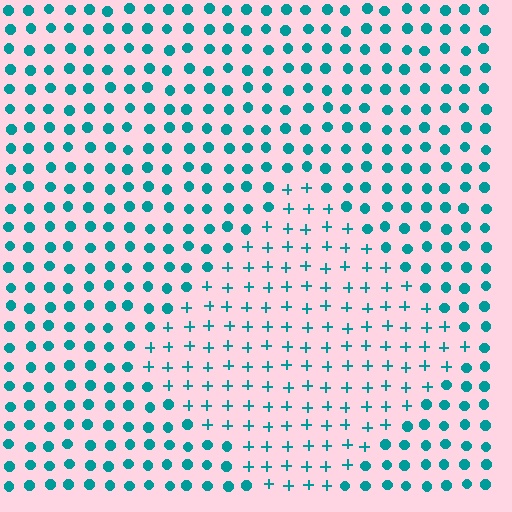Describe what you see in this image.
The image is filled with small teal elements arranged in a uniform grid. A diamond-shaped region contains plus signs, while the surrounding area contains circles. The boundary is defined purely by the change in element shape.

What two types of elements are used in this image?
The image uses plus signs inside the diamond region and circles outside it.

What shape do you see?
I see a diamond.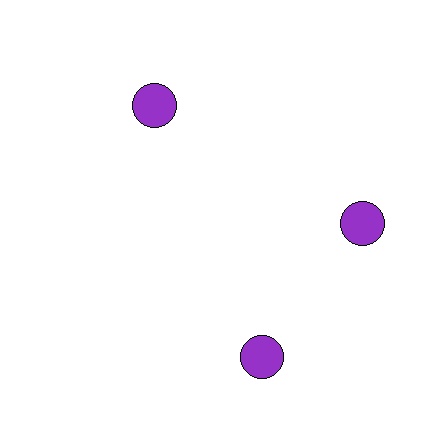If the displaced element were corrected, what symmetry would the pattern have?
It would have 3-fold rotational symmetry — the pattern would map onto itself every 120 degrees.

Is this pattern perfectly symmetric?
No. The 3 purple circles are arranged in a ring, but one element near the 7 o'clock position is rotated out of alignment along the ring, breaking the 3-fold rotational symmetry.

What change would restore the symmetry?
The symmetry would be restored by rotating it back into even spacing with its neighbors so that all 3 circles sit at equal angles and equal distance from the center.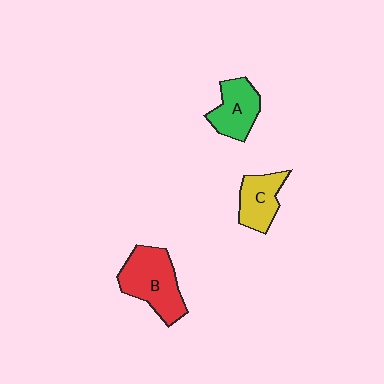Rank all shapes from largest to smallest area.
From largest to smallest: B (red), A (green), C (yellow).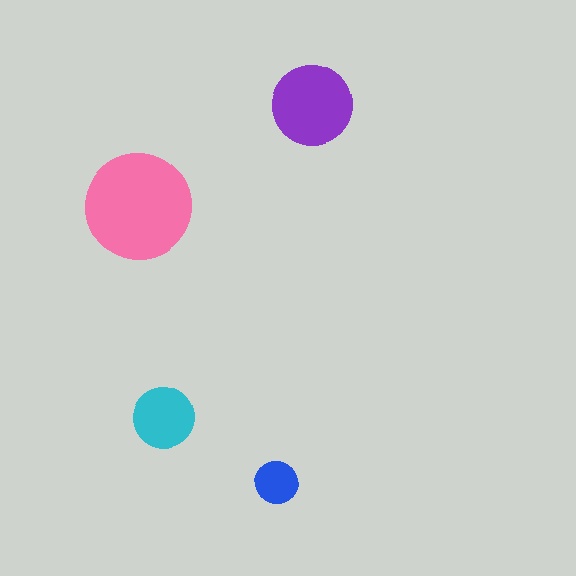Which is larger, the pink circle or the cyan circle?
The pink one.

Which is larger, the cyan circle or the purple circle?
The purple one.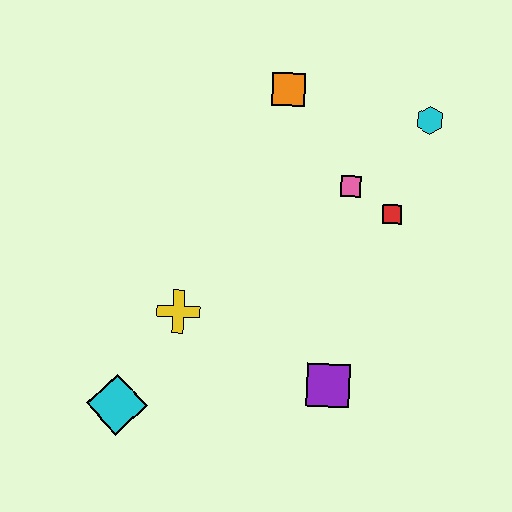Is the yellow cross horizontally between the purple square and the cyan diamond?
Yes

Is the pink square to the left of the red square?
Yes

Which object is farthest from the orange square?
The cyan diamond is farthest from the orange square.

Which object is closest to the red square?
The pink square is closest to the red square.